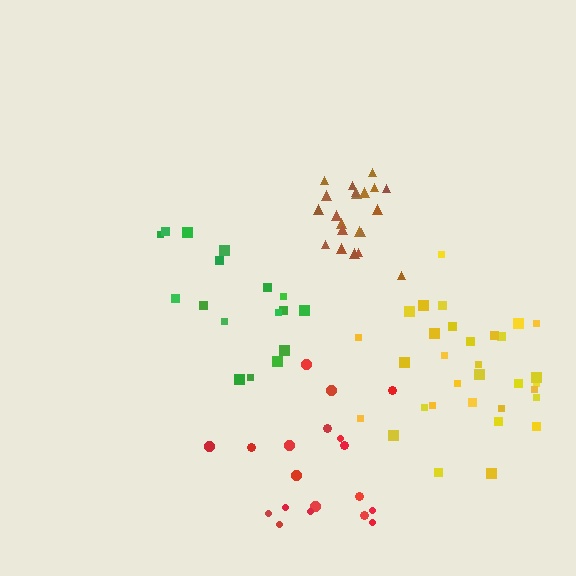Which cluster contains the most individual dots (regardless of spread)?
Yellow (32).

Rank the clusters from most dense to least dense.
brown, red, yellow, green.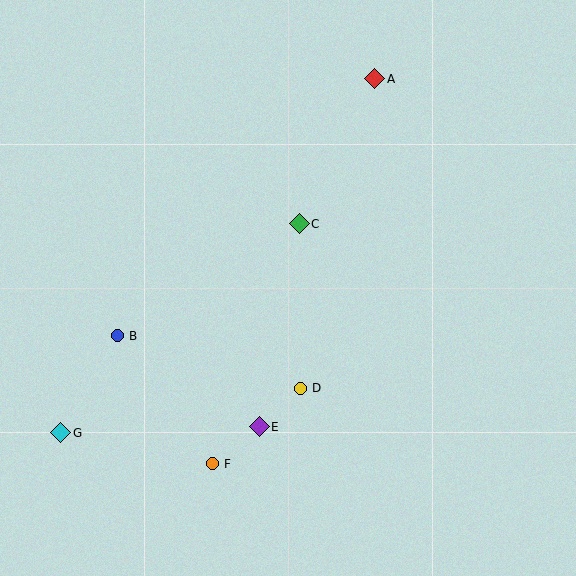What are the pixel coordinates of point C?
Point C is at (299, 224).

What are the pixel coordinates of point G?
Point G is at (61, 433).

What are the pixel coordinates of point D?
Point D is at (300, 388).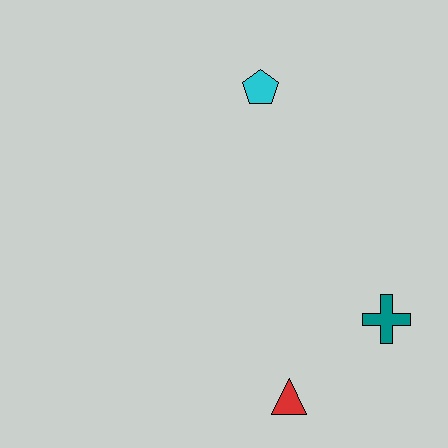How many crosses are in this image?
There is 1 cross.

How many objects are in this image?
There are 3 objects.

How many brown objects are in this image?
There are no brown objects.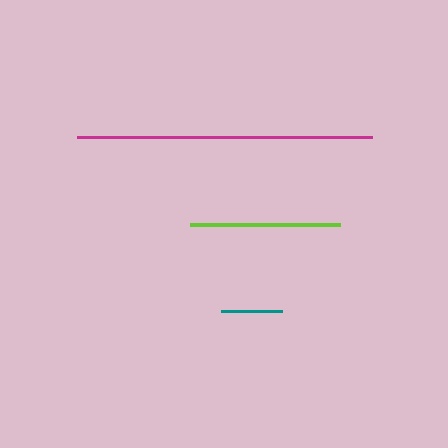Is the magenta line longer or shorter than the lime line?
The magenta line is longer than the lime line.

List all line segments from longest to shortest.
From longest to shortest: magenta, lime, teal.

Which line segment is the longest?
The magenta line is the longest at approximately 295 pixels.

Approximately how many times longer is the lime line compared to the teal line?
The lime line is approximately 2.4 times the length of the teal line.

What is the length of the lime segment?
The lime segment is approximately 150 pixels long.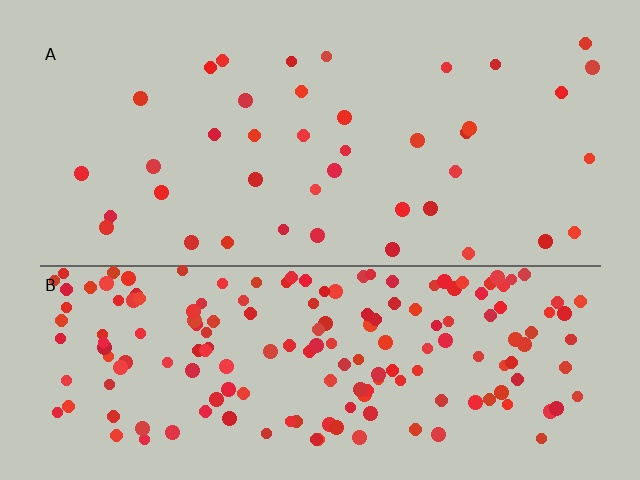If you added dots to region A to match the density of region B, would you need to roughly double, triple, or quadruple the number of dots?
Approximately quadruple.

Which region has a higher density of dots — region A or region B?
B (the bottom).